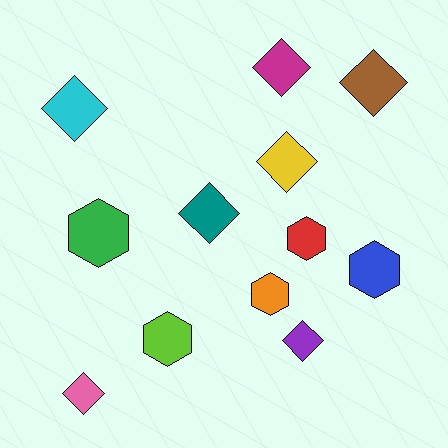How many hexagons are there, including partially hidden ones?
There are 5 hexagons.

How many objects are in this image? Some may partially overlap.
There are 12 objects.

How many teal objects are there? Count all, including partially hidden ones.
There is 1 teal object.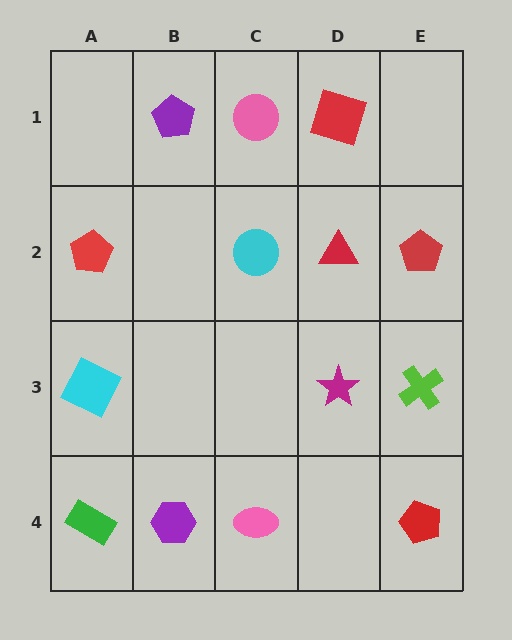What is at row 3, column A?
A cyan square.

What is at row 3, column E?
A lime cross.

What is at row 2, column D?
A red triangle.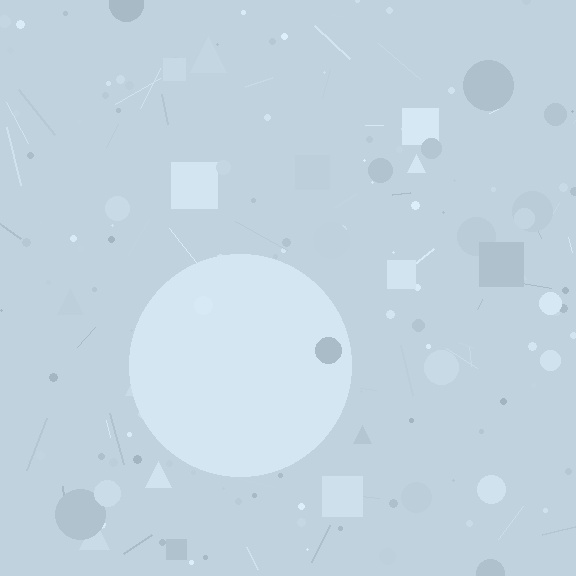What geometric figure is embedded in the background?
A circle is embedded in the background.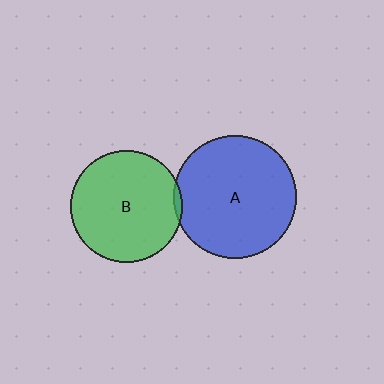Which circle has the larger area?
Circle A (blue).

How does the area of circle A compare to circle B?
Approximately 1.2 times.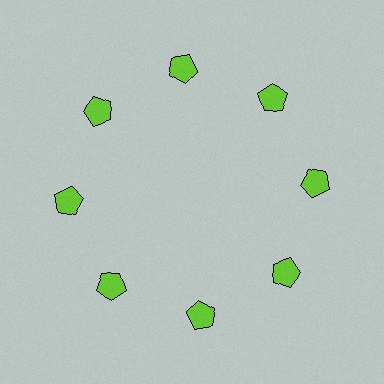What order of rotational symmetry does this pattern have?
This pattern has 8-fold rotational symmetry.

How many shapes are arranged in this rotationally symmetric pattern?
There are 8 shapes, arranged in 8 groups of 1.